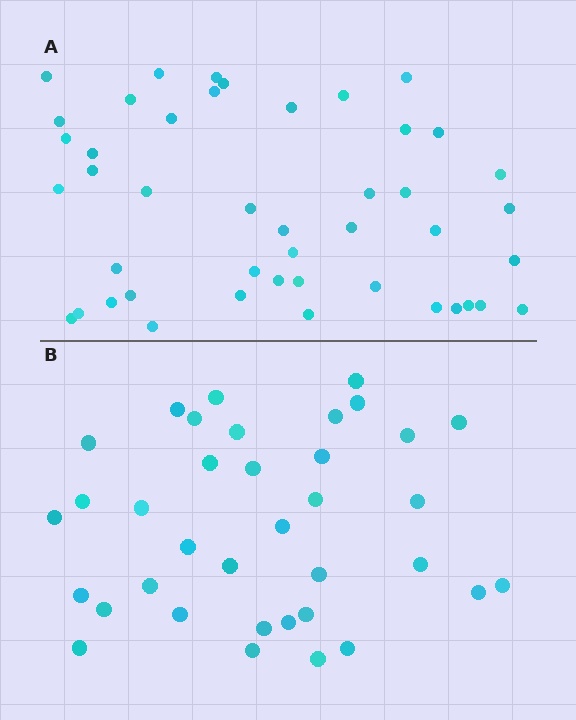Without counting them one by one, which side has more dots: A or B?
Region A (the top region) has more dots.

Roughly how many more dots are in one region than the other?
Region A has roughly 8 or so more dots than region B.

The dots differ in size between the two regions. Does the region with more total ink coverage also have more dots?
No. Region B has more total ink coverage because its dots are larger, but region A actually contains more individual dots. Total area can be misleading — the number of items is what matters here.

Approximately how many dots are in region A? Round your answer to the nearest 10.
About 40 dots. (The exact count is 45, which rounds to 40.)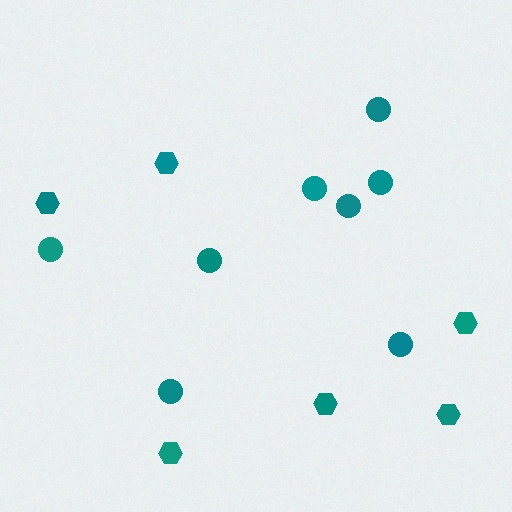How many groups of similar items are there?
There are 2 groups: one group of circles (8) and one group of hexagons (6).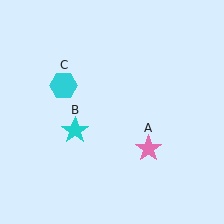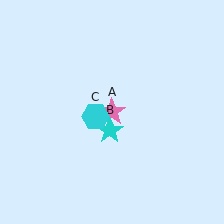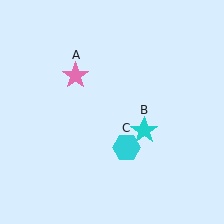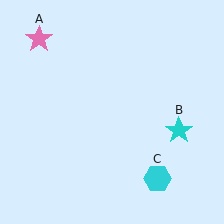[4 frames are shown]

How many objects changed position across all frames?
3 objects changed position: pink star (object A), cyan star (object B), cyan hexagon (object C).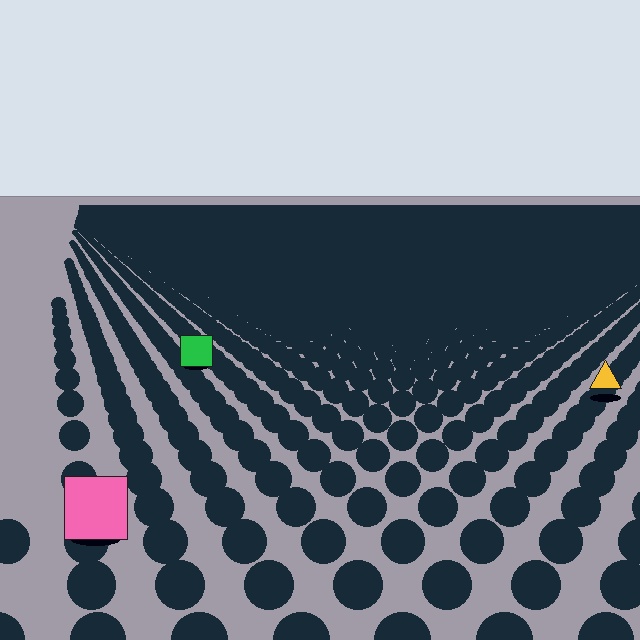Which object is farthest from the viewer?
The green square is farthest from the viewer. It appears smaller and the ground texture around it is denser.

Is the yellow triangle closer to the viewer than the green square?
Yes. The yellow triangle is closer — you can tell from the texture gradient: the ground texture is coarser near it.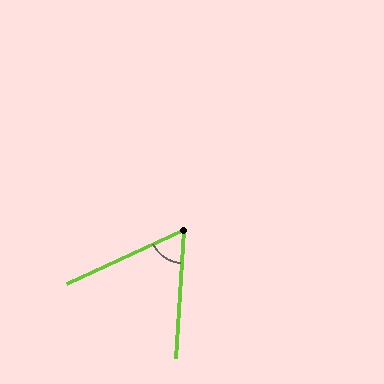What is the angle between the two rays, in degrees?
Approximately 62 degrees.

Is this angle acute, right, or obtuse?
It is acute.